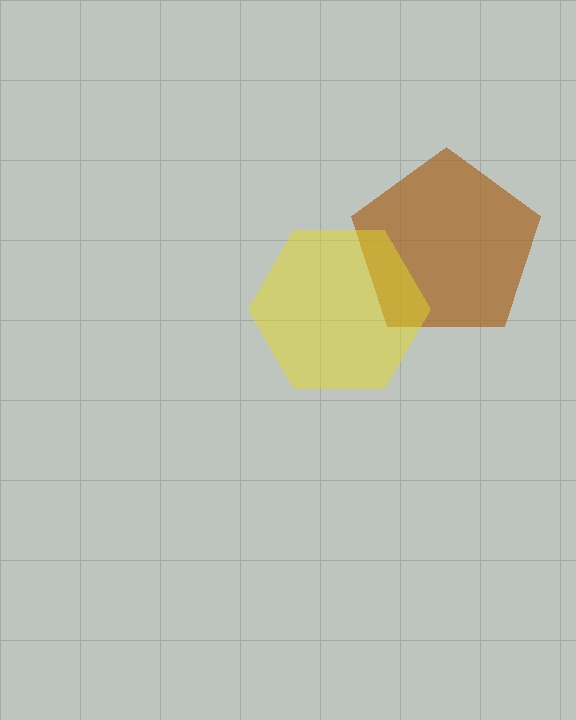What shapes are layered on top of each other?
The layered shapes are: a brown pentagon, a yellow hexagon.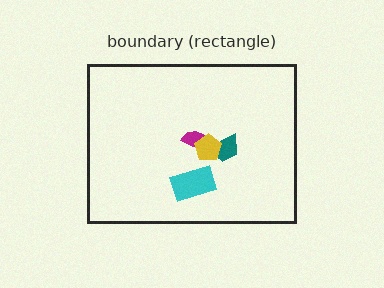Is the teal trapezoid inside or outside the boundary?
Inside.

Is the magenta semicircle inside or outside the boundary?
Inside.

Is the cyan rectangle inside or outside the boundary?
Inside.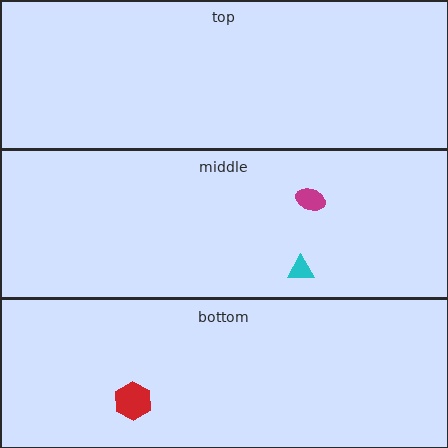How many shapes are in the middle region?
2.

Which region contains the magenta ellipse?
The middle region.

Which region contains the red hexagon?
The bottom region.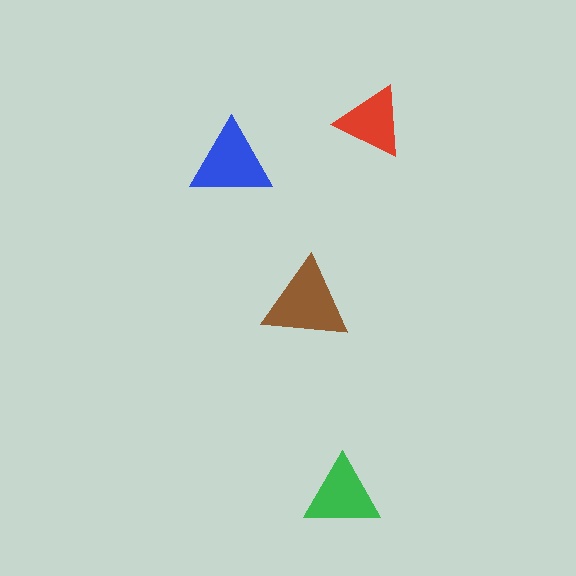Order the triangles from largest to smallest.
the brown one, the blue one, the green one, the red one.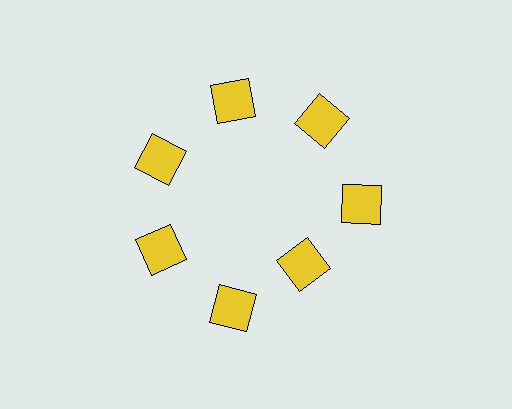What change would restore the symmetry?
The symmetry would be restored by moving it outward, back onto the ring so that all 7 squares sit at equal angles and equal distance from the center.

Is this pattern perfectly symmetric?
No. The 7 yellow squares are arranged in a ring, but one element near the 5 o'clock position is pulled inward toward the center, breaking the 7-fold rotational symmetry.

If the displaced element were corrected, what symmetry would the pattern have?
It would have 7-fold rotational symmetry — the pattern would map onto itself every 51 degrees.